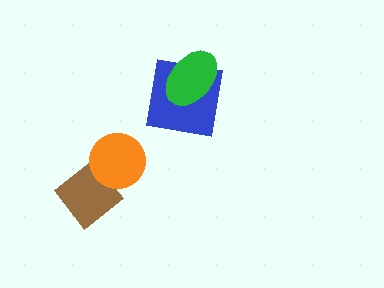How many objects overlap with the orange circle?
1 object overlaps with the orange circle.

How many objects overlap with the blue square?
1 object overlaps with the blue square.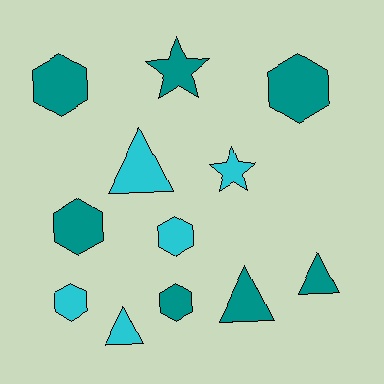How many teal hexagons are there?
There are 4 teal hexagons.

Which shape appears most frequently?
Hexagon, with 6 objects.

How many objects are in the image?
There are 12 objects.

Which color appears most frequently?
Teal, with 7 objects.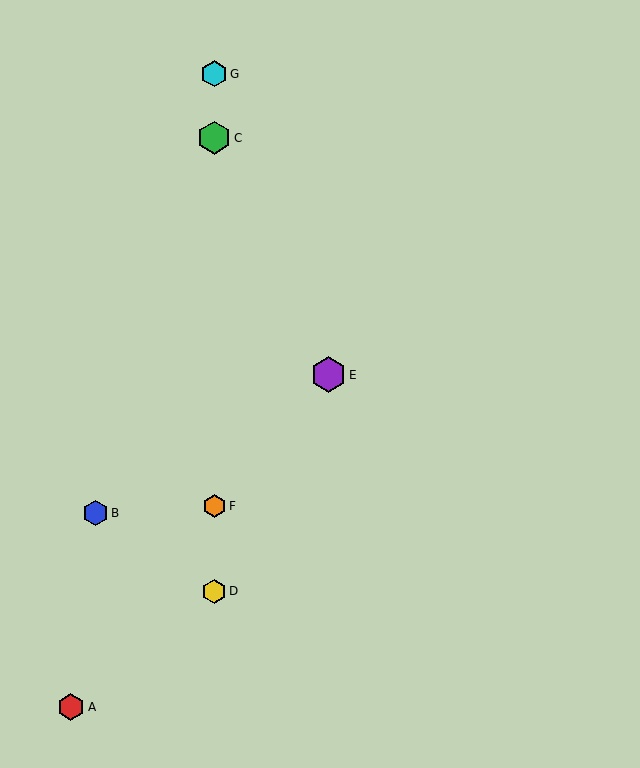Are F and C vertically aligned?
Yes, both are at x≈214.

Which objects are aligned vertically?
Objects C, D, F, G are aligned vertically.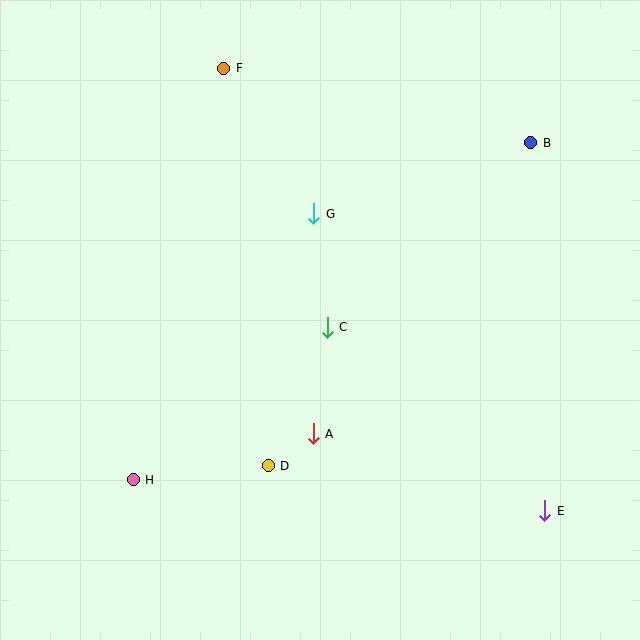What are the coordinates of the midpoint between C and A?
The midpoint between C and A is at (320, 380).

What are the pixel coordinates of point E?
Point E is at (545, 511).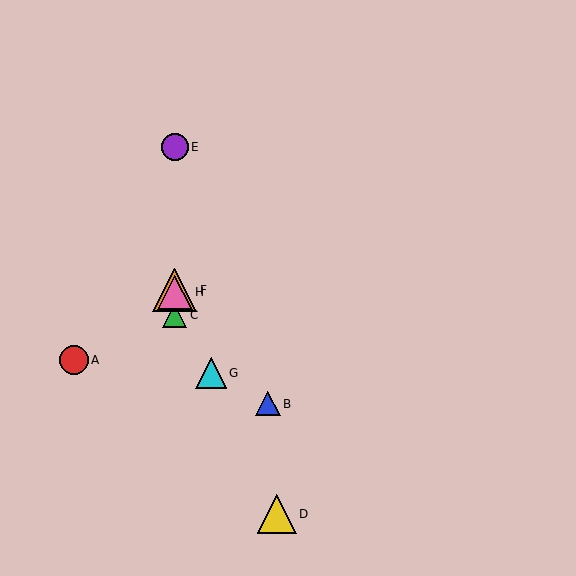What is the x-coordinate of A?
Object A is at x≈74.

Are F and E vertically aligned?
Yes, both are at x≈175.